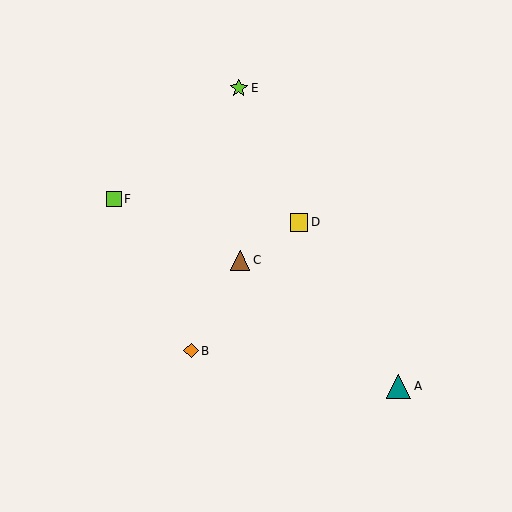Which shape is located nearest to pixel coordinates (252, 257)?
The brown triangle (labeled C) at (240, 260) is nearest to that location.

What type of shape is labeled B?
Shape B is an orange diamond.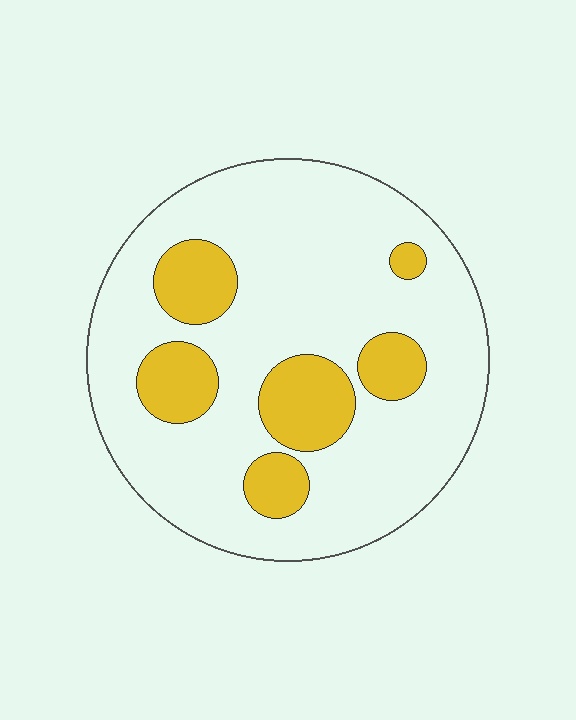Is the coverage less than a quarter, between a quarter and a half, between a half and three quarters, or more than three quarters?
Less than a quarter.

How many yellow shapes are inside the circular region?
6.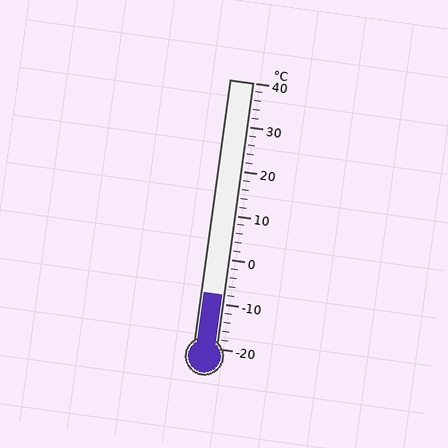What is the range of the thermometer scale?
The thermometer scale ranges from -20°C to 40°C.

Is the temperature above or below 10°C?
The temperature is below 10°C.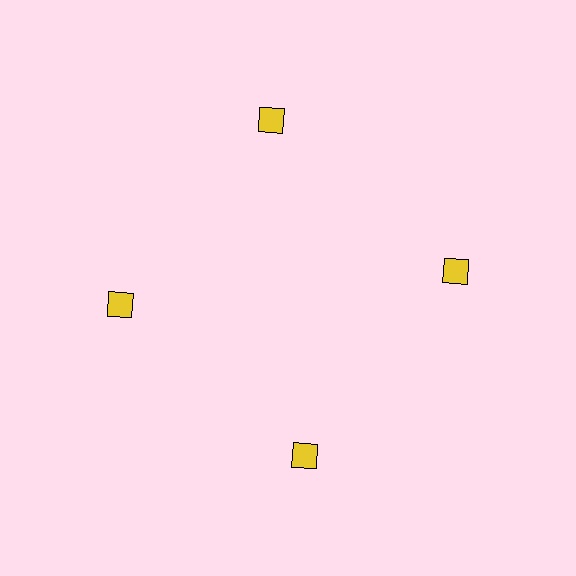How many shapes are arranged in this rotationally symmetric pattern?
There are 4 shapes, arranged in 4 groups of 1.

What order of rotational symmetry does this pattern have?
This pattern has 4-fold rotational symmetry.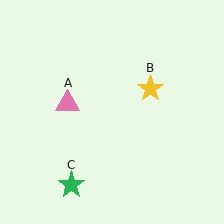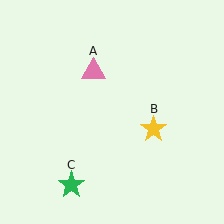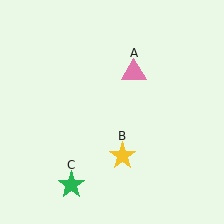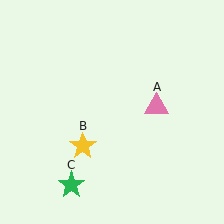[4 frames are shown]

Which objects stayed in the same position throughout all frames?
Green star (object C) remained stationary.